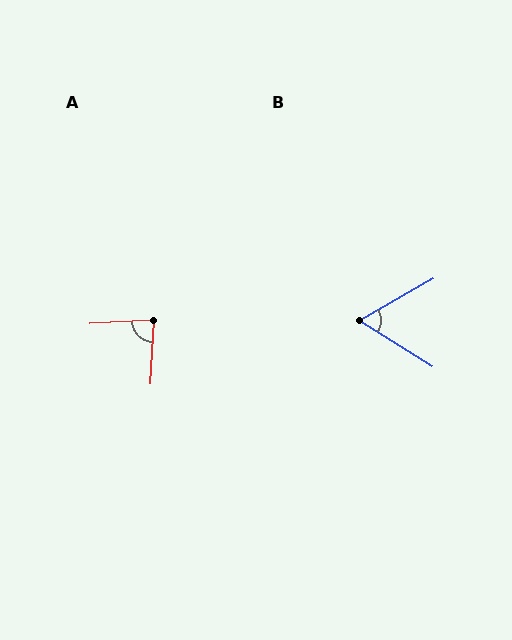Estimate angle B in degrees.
Approximately 62 degrees.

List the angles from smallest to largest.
B (62°), A (83°).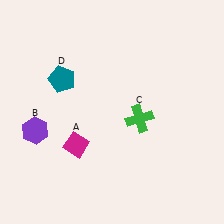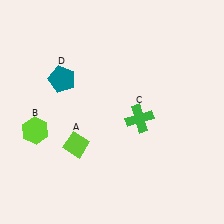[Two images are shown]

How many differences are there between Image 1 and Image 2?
There are 2 differences between the two images.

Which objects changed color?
A changed from magenta to lime. B changed from purple to lime.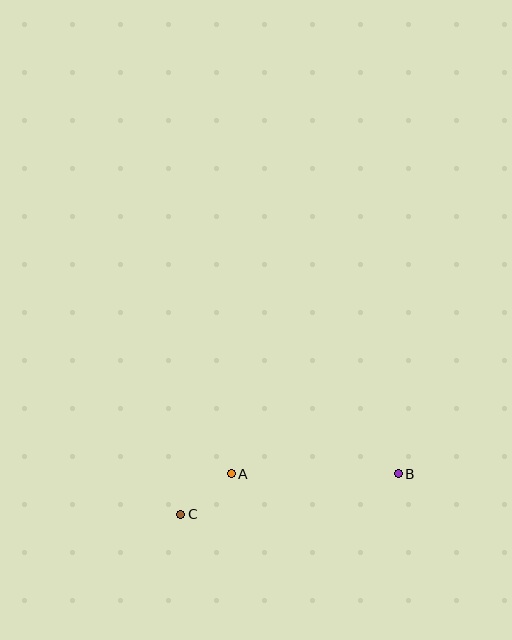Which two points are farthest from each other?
Points B and C are farthest from each other.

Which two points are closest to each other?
Points A and C are closest to each other.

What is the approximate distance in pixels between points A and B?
The distance between A and B is approximately 167 pixels.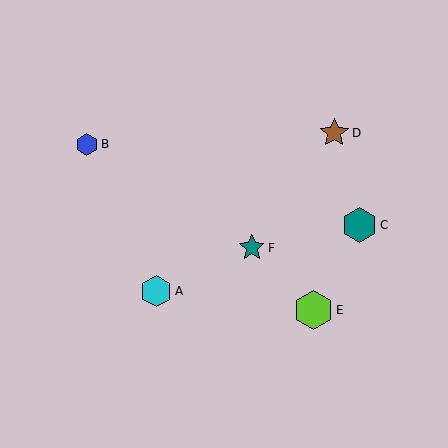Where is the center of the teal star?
The center of the teal star is at (252, 248).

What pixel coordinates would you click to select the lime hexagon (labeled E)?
Click at (313, 310) to select the lime hexagon E.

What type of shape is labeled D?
Shape D is a brown star.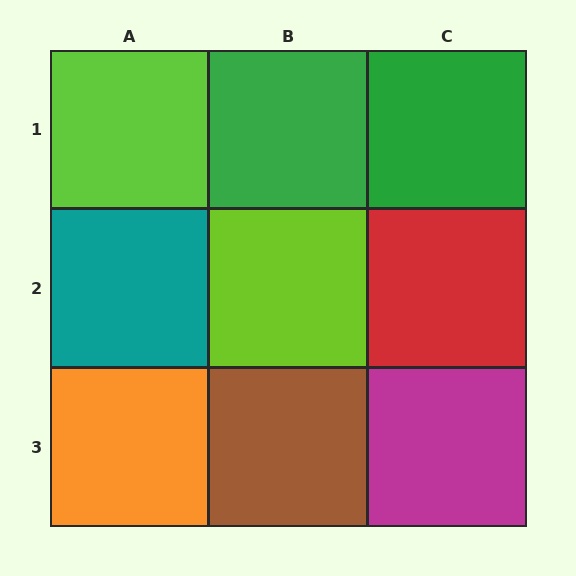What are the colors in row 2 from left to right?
Teal, lime, red.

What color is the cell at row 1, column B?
Green.